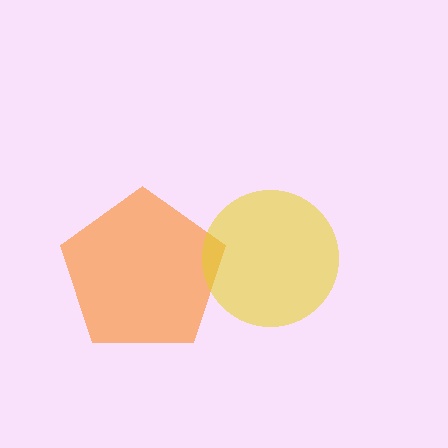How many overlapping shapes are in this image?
There are 2 overlapping shapes in the image.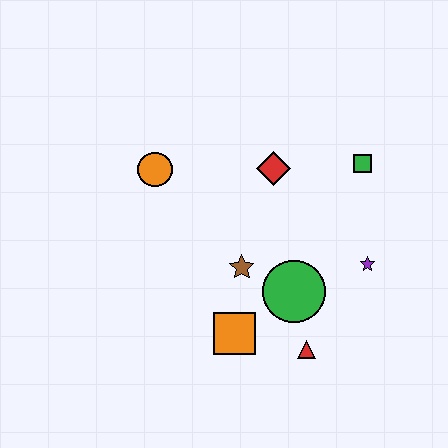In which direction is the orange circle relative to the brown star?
The orange circle is above the brown star.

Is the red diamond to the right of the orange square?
Yes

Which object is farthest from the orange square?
The green square is farthest from the orange square.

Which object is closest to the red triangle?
The green circle is closest to the red triangle.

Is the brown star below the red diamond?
Yes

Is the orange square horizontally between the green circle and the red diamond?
No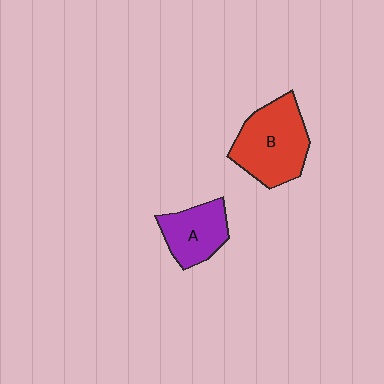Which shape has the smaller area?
Shape A (purple).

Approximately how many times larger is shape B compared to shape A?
Approximately 1.5 times.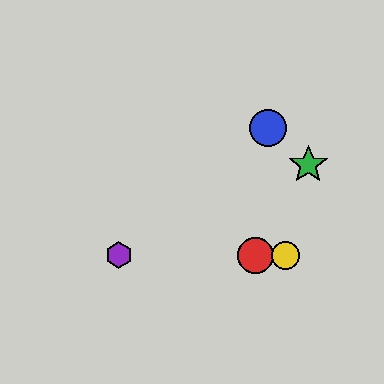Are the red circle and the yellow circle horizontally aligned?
Yes, both are at y≈255.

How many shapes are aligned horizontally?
3 shapes (the red circle, the yellow circle, the purple hexagon) are aligned horizontally.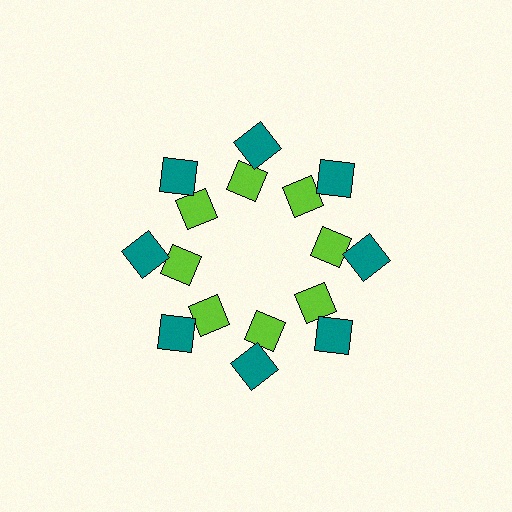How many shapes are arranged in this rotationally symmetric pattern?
There are 16 shapes, arranged in 8 groups of 2.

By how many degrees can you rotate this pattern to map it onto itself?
The pattern maps onto itself every 45 degrees of rotation.